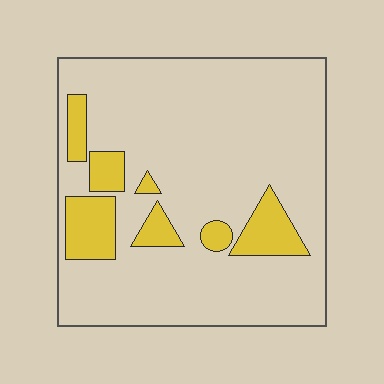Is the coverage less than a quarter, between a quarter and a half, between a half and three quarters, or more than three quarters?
Less than a quarter.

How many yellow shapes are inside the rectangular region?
7.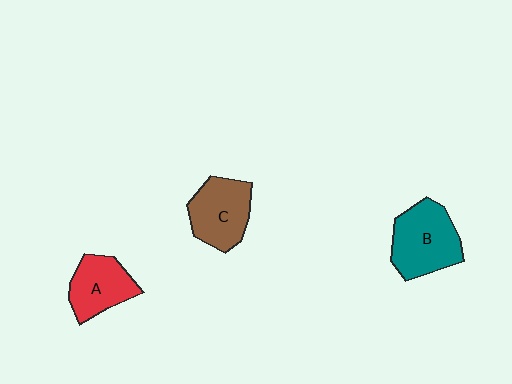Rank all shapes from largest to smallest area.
From largest to smallest: B (teal), C (brown), A (red).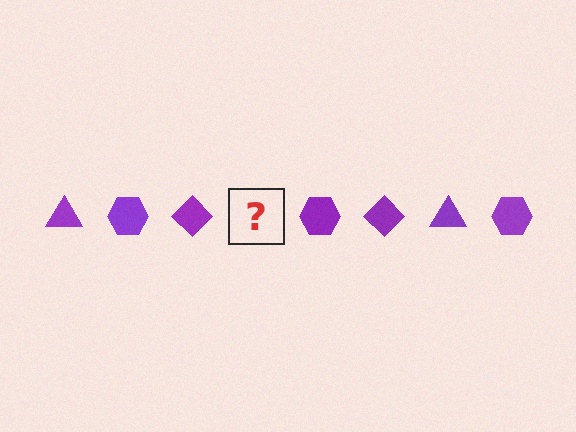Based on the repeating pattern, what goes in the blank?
The blank should be a purple triangle.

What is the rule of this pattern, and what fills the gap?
The rule is that the pattern cycles through triangle, hexagon, diamond shapes in purple. The gap should be filled with a purple triangle.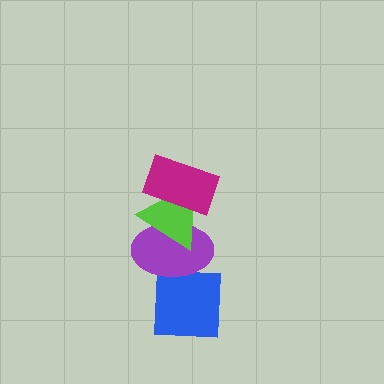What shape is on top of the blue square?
The purple ellipse is on top of the blue square.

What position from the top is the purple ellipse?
The purple ellipse is 3rd from the top.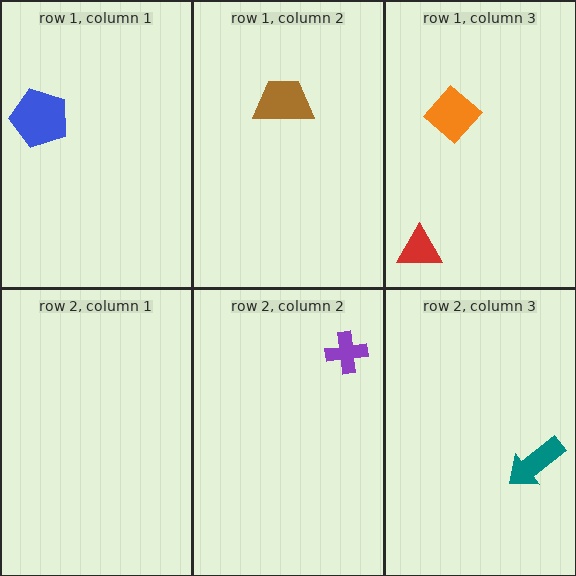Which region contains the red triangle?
The row 1, column 3 region.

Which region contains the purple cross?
The row 2, column 2 region.